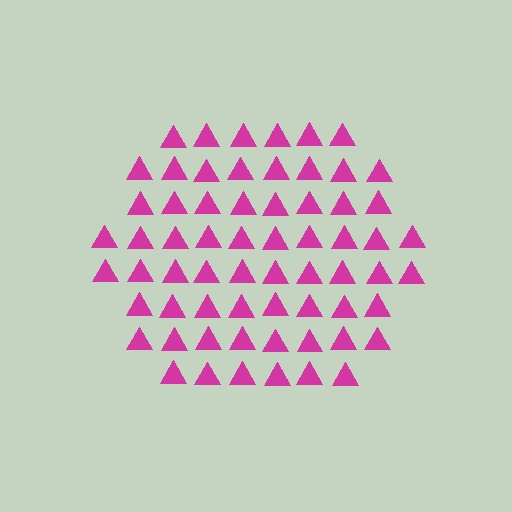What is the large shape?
The large shape is a hexagon.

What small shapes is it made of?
It is made of small triangles.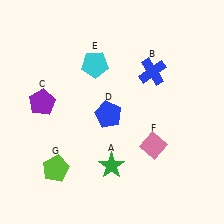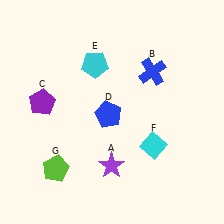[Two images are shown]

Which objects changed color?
A changed from green to purple. F changed from pink to cyan.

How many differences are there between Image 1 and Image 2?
There are 2 differences between the two images.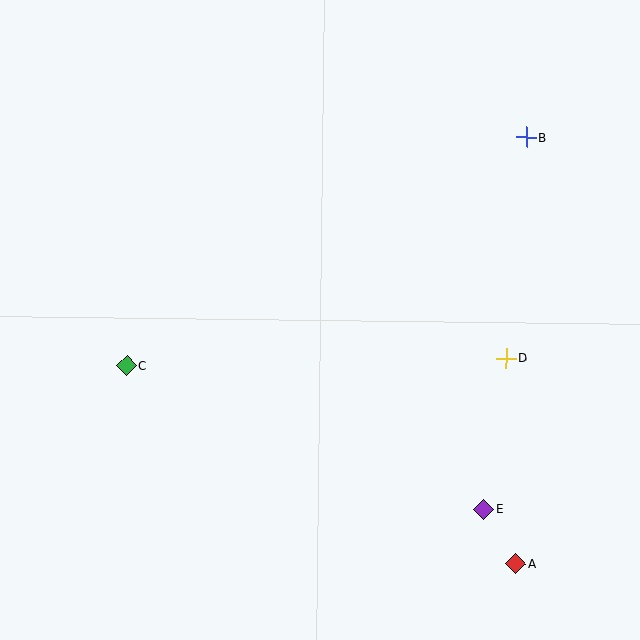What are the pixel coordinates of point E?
Point E is at (483, 509).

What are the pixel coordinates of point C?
Point C is at (127, 365).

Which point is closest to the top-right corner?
Point B is closest to the top-right corner.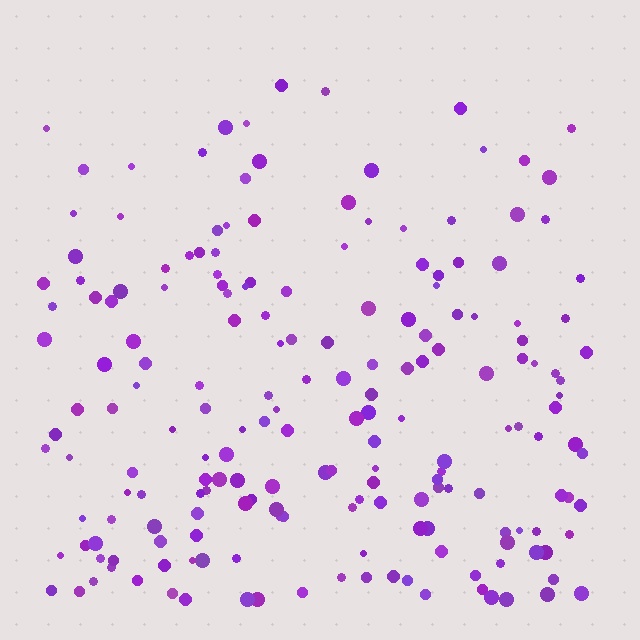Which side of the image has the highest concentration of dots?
The bottom.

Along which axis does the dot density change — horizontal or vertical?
Vertical.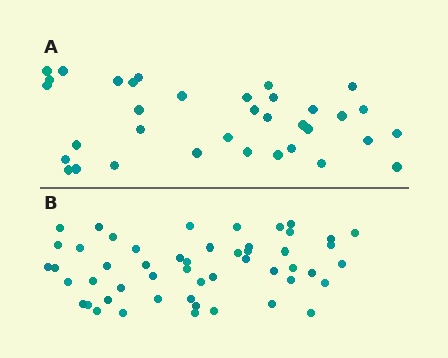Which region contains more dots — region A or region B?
Region B (the bottom region) has more dots.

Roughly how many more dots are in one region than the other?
Region B has approximately 15 more dots than region A.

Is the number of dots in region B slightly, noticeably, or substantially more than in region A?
Region B has substantially more. The ratio is roughly 1.5 to 1.